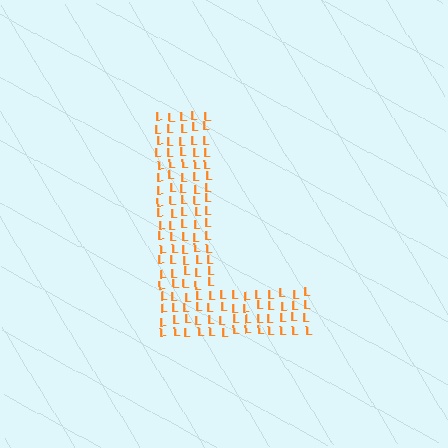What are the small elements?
The small elements are letter L's.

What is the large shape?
The large shape is the letter L.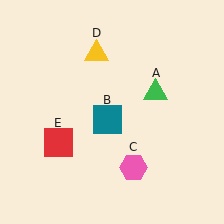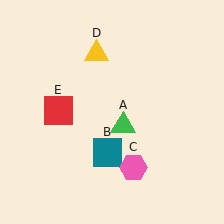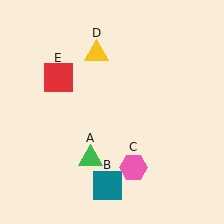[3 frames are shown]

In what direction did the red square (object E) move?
The red square (object E) moved up.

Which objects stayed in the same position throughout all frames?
Pink hexagon (object C) and yellow triangle (object D) remained stationary.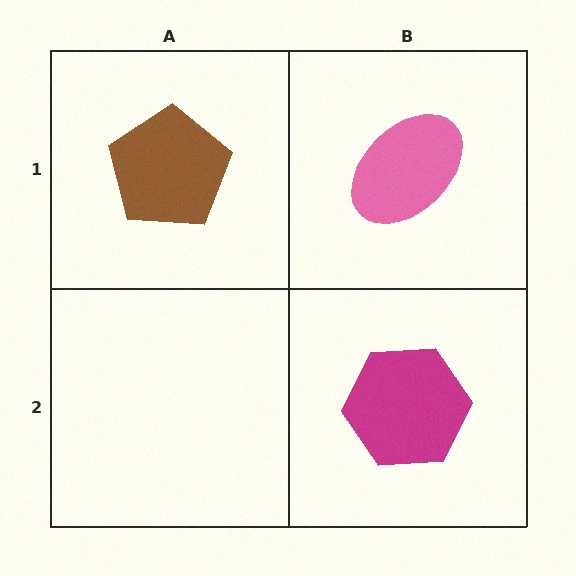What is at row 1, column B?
A pink ellipse.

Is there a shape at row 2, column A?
No, that cell is empty.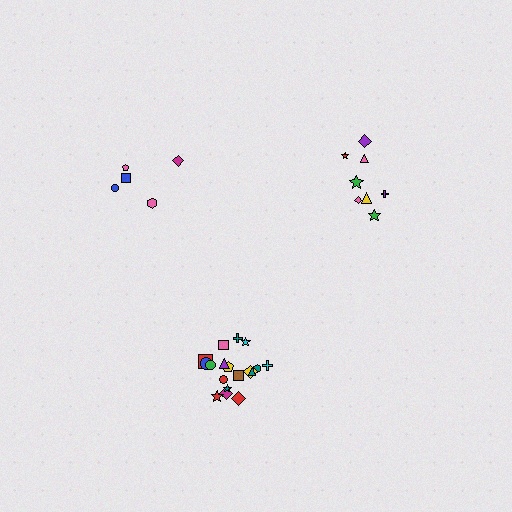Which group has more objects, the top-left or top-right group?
The top-right group.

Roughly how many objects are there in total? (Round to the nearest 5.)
Roughly 30 objects in total.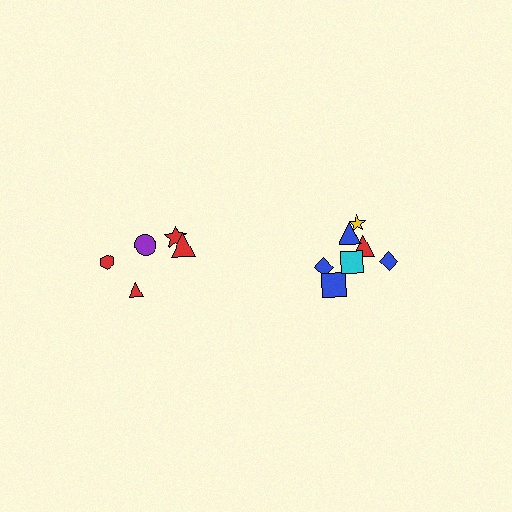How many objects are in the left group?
There are 5 objects.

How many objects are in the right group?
There are 7 objects.